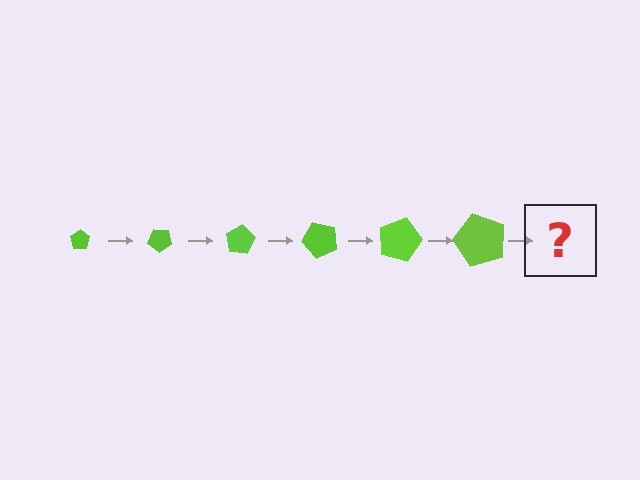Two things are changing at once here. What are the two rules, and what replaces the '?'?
The two rules are that the pentagon grows larger each step and it rotates 40 degrees each step. The '?' should be a pentagon, larger than the previous one and rotated 240 degrees from the start.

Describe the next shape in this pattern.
It should be a pentagon, larger than the previous one and rotated 240 degrees from the start.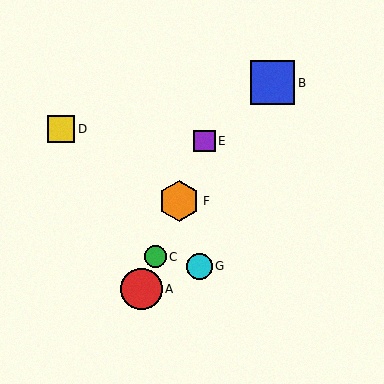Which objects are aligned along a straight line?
Objects A, C, E, F are aligned along a straight line.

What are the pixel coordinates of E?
Object E is at (205, 141).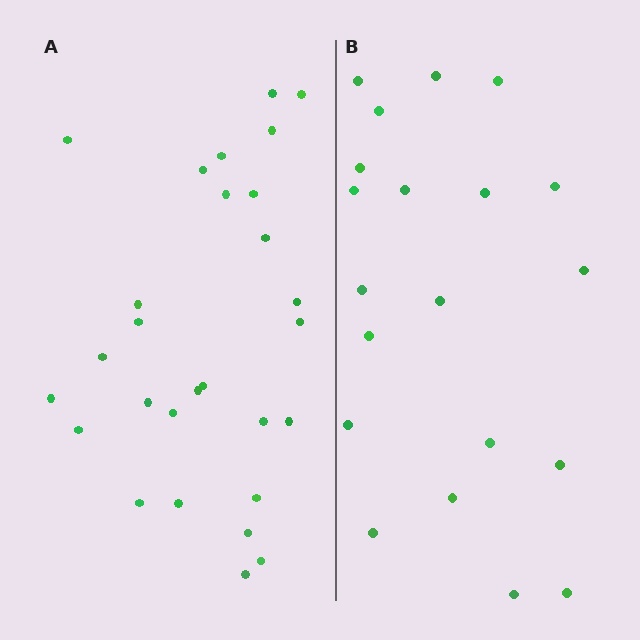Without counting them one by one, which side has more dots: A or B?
Region A (the left region) has more dots.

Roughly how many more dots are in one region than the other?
Region A has roughly 8 or so more dots than region B.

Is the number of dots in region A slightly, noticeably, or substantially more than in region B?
Region A has noticeably more, but not dramatically so. The ratio is roughly 1.4 to 1.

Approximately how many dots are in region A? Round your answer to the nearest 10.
About 30 dots. (The exact count is 28, which rounds to 30.)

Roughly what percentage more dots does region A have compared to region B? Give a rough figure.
About 40% more.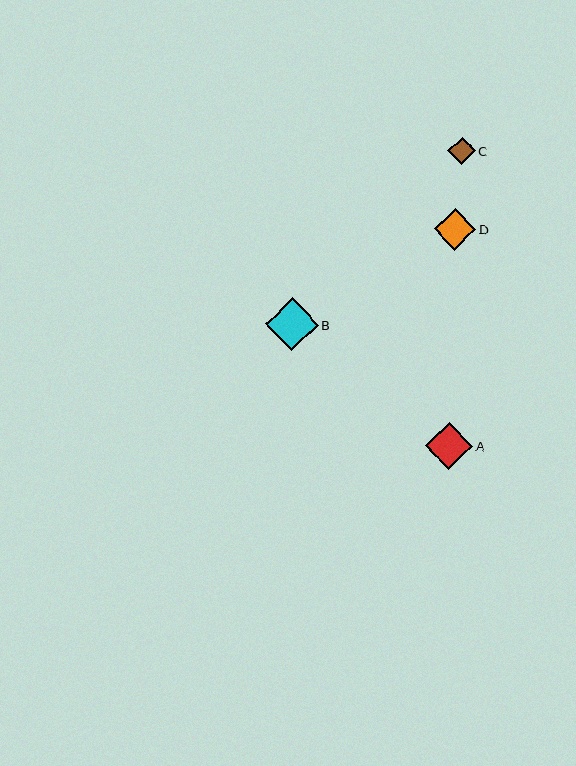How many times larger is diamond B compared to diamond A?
Diamond B is approximately 1.1 times the size of diamond A.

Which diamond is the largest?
Diamond B is the largest with a size of approximately 53 pixels.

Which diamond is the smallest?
Diamond C is the smallest with a size of approximately 28 pixels.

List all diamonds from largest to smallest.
From largest to smallest: B, A, D, C.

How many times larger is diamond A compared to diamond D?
Diamond A is approximately 1.1 times the size of diamond D.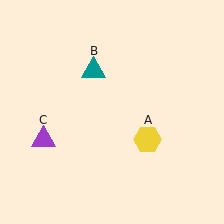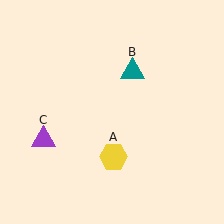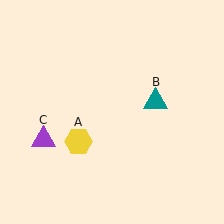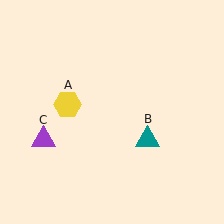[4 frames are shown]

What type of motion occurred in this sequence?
The yellow hexagon (object A), teal triangle (object B) rotated clockwise around the center of the scene.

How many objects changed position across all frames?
2 objects changed position: yellow hexagon (object A), teal triangle (object B).